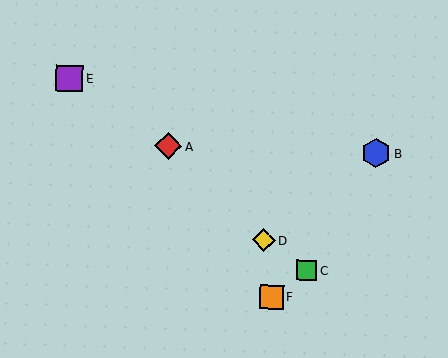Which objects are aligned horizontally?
Objects A, B are aligned horizontally.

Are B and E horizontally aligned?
No, B is at y≈153 and E is at y≈78.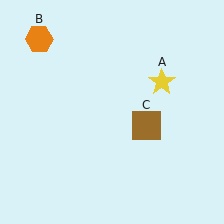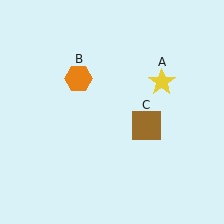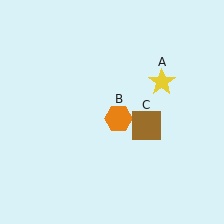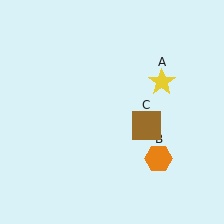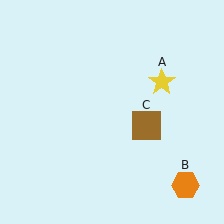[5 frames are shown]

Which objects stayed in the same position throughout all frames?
Yellow star (object A) and brown square (object C) remained stationary.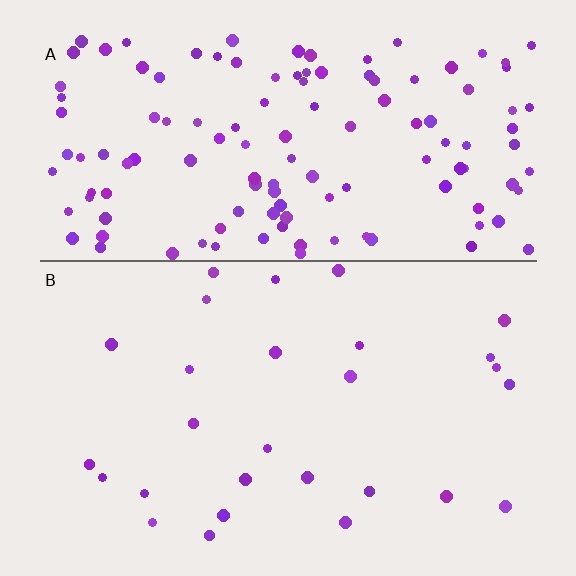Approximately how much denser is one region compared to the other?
Approximately 4.6× — region A over region B.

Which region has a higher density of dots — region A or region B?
A (the top).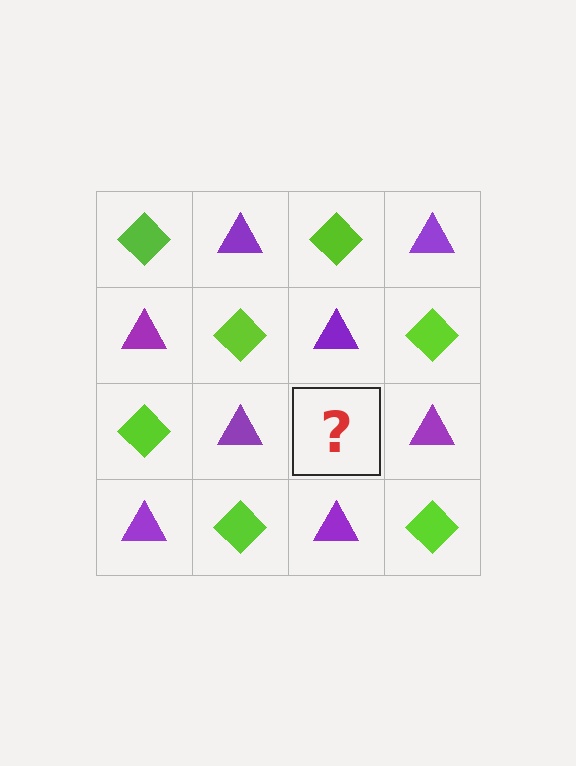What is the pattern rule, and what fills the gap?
The rule is that it alternates lime diamond and purple triangle in a checkerboard pattern. The gap should be filled with a lime diamond.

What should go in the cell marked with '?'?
The missing cell should contain a lime diamond.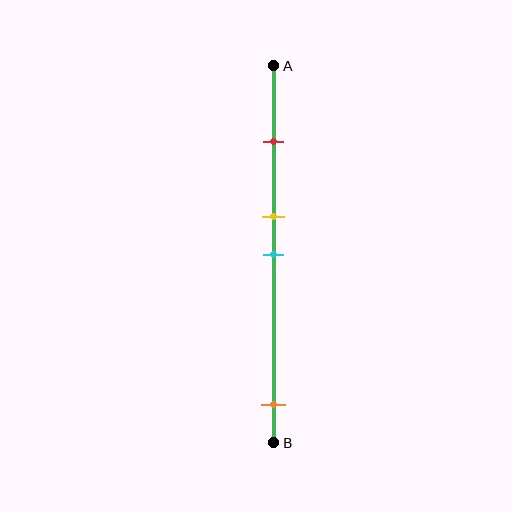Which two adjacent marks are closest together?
The yellow and cyan marks are the closest adjacent pair.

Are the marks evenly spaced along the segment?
No, the marks are not evenly spaced.